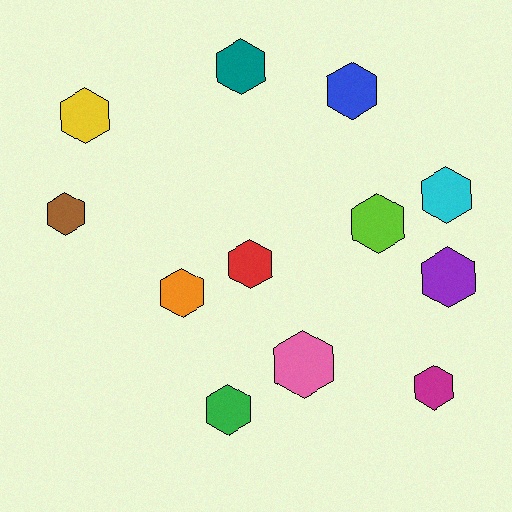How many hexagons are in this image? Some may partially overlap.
There are 12 hexagons.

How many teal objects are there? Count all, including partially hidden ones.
There is 1 teal object.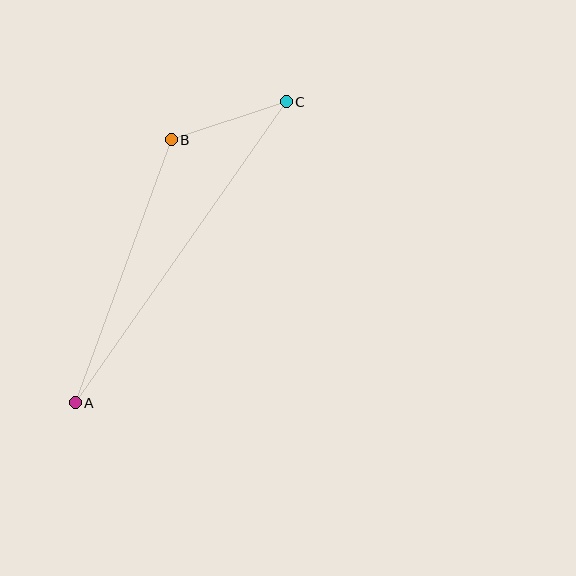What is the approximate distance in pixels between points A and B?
The distance between A and B is approximately 280 pixels.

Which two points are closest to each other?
Points B and C are closest to each other.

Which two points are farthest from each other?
Points A and C are farthest from each other.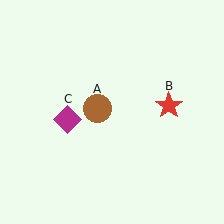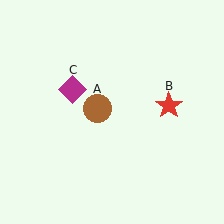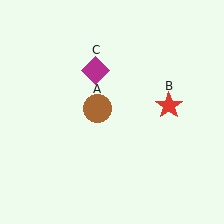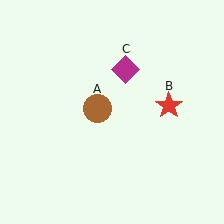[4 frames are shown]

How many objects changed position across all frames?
1 object changed position: magenta diamond (object C).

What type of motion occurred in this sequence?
The magenta diamond (object C) rotated clockwise around the center of the scene.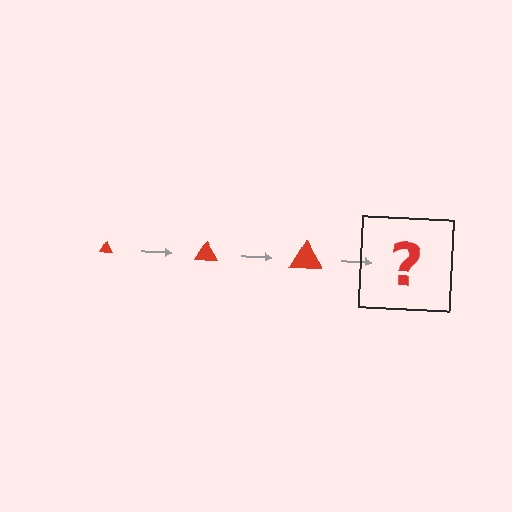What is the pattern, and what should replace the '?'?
The pattern is that the triangle gets progressively larger each step. The '?' should be a red triangle, larger than the previous one.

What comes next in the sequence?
The next element should be a red triangle, larger than the previous one.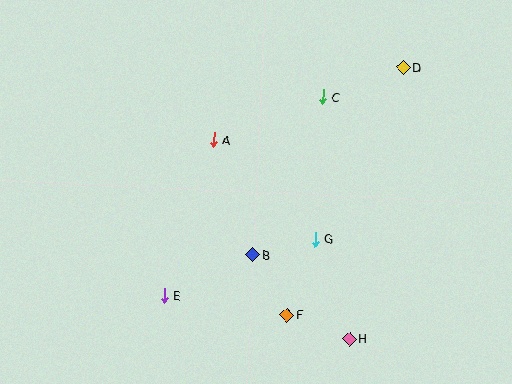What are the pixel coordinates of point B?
Point B is at (253, 255).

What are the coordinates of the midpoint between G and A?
The midpoint between G and A is at (264, 189).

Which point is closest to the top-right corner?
Point D is closest to the top-right corner.